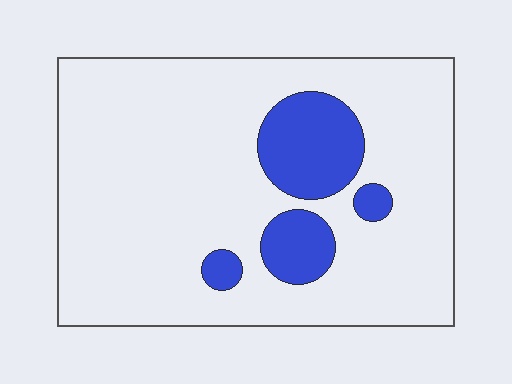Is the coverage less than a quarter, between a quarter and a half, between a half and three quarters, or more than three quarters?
Less than a quarter.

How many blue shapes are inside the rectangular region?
4.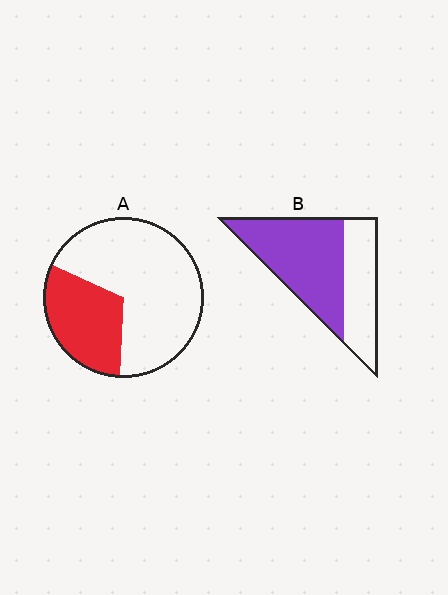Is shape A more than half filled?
No.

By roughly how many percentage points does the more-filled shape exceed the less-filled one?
By roughly 30 percentage points (B over A).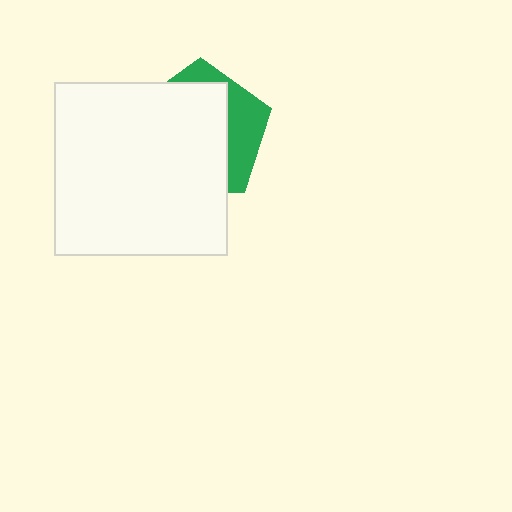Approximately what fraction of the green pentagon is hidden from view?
Roughly 69% of the green pentagon is hidden behind the white square.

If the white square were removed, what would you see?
You would see the complete green pentagon.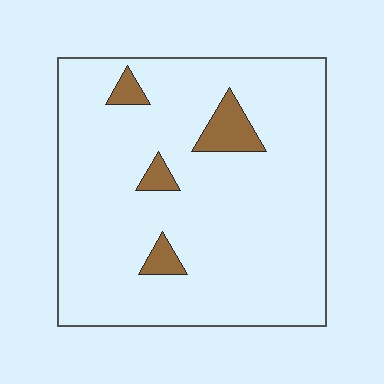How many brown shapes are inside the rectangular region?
4.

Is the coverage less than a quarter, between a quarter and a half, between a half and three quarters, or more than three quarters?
Less than a quarter.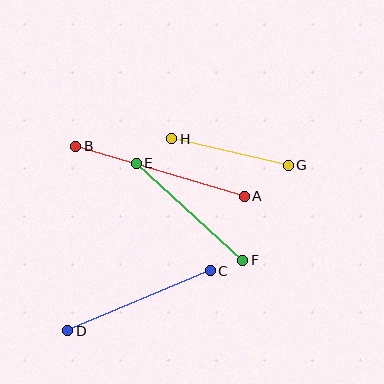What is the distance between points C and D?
The distance is approximately 154 pixels.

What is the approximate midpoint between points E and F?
The midpoint is at approximately (189, 212) pixels.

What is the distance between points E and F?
The distance is approximately 144 pixels.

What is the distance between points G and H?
The distance is approximately 119 pixels.